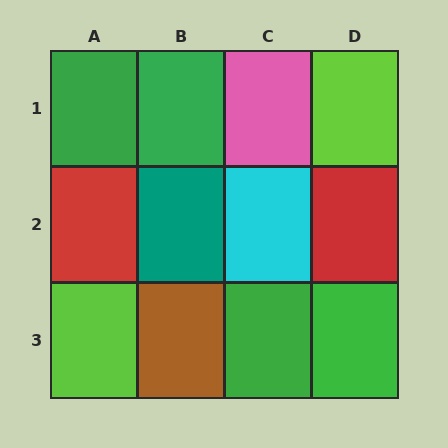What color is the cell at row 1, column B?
Green.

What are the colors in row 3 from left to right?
Lime, brown, green, green.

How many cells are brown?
1 cell is brown.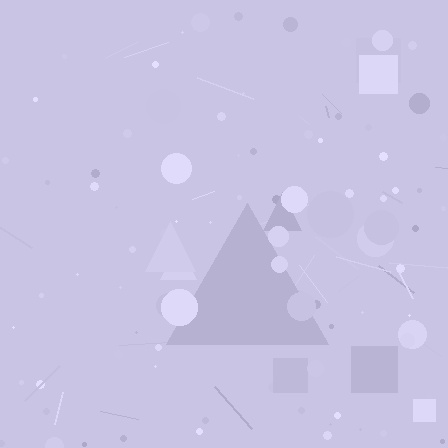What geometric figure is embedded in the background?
A triangle is embedded in the background.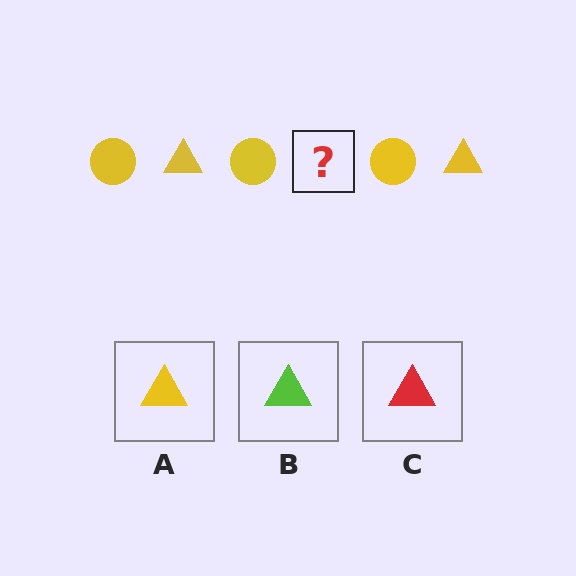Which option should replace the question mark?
Option A.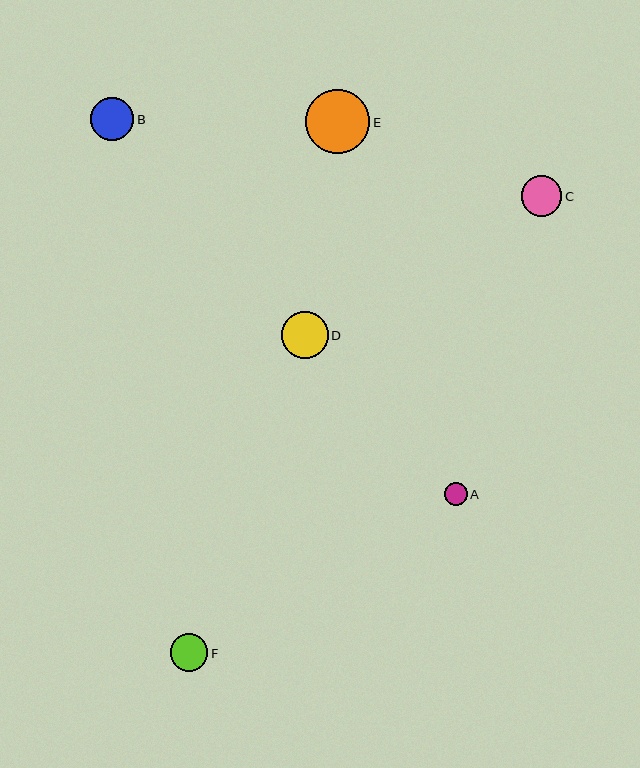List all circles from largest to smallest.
From largest to smallest: E, D, B, C, F, A.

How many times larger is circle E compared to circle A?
Circle E is approximately 2.8 times the size of circle A.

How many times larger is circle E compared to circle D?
Circle E is approximately 1.4 times the size of circle D.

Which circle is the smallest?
Circle A is the smallest with a size of approximately 23 pixels.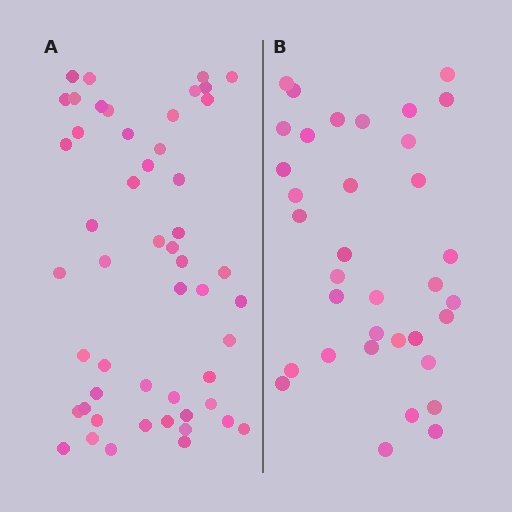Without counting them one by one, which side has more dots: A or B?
Region A (the left region) has more dots.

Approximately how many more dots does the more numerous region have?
Region A has approximately 15 more dots than region B.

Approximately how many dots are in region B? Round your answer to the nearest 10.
About 40 dots. (The exact count is 35, which rounds to 40.)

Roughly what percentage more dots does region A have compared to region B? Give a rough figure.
About 45% more.